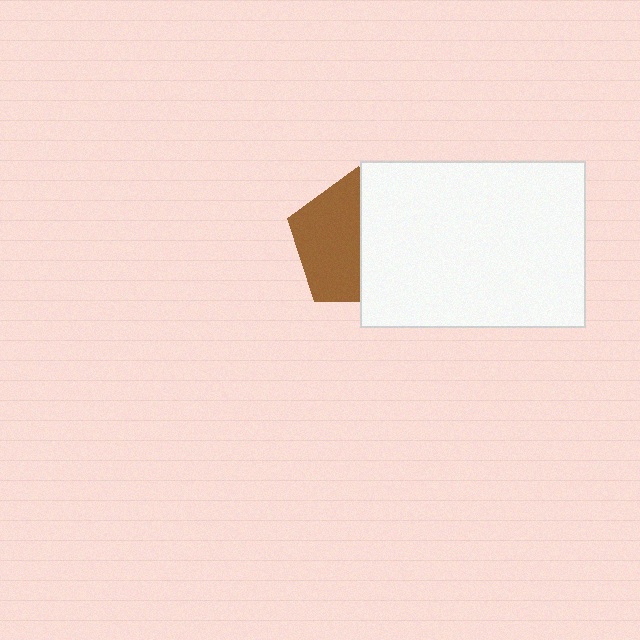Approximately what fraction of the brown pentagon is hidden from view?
Roughly 49% of the brown pentagon is hidden behind the white rectangle.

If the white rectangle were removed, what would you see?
You would see the complete brown pentagon.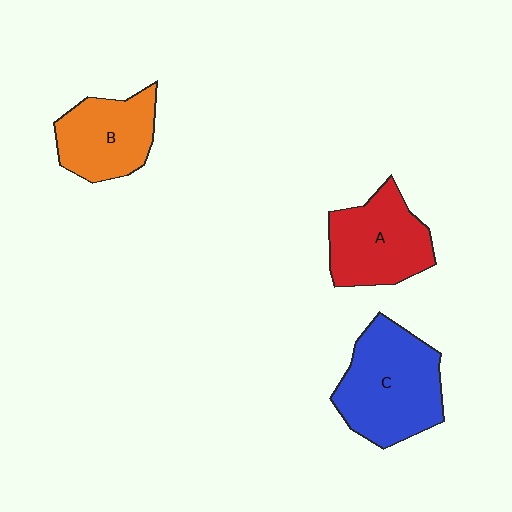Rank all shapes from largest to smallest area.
From largest to smallest: C (blue), A (red), B (orange).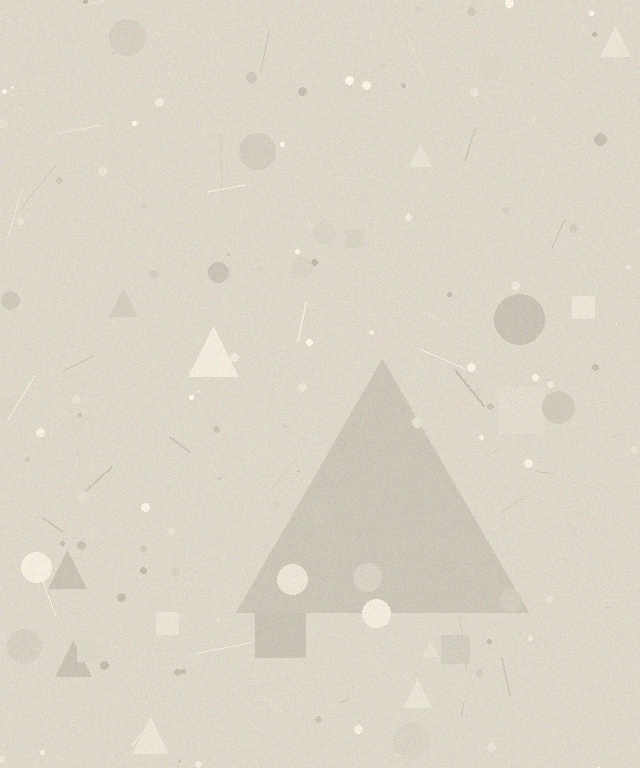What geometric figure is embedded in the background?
A triangle is embedded in the background.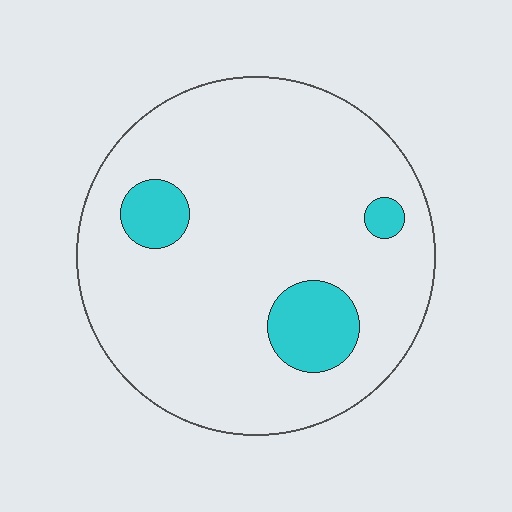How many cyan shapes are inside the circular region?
3.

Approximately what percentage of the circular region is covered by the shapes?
Approximately 10%.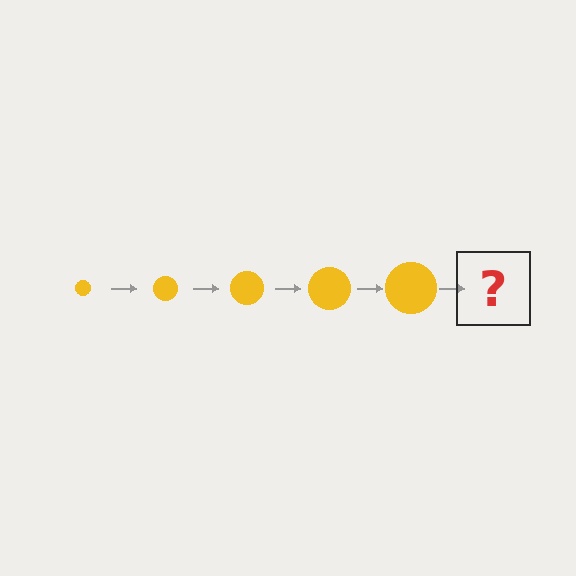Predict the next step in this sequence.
The next step is a yellow circle, larger than the previous one.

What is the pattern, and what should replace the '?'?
The pattern is that the circle gets progressively larger each step. The '?' should be a yellow circle, larger than the previous one.